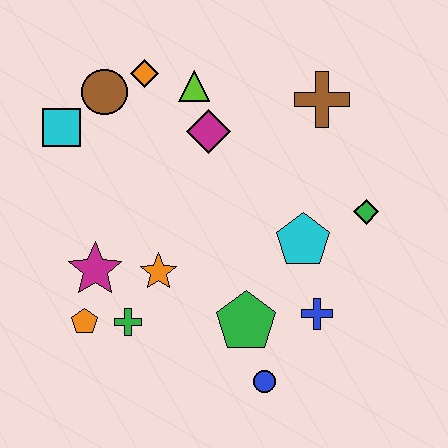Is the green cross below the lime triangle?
Yes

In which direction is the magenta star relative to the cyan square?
The magenta star is below the cyan square.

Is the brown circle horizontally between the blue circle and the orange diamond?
No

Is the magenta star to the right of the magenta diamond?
No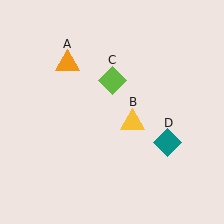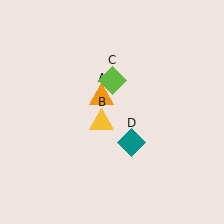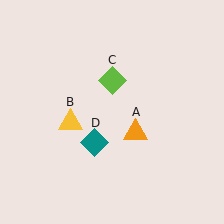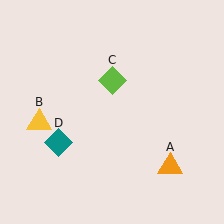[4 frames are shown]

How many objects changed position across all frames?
3 objects changed position: orange triangle (object A), yellow triangle (object B), teal diamond (object D).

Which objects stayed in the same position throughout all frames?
Lime diamond (object C) remained stationary.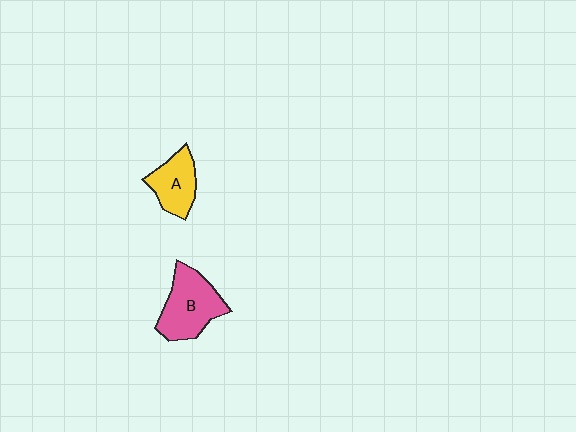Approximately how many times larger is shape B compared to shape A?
Approximately 1.4 times.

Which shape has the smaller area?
Shape A (yellow).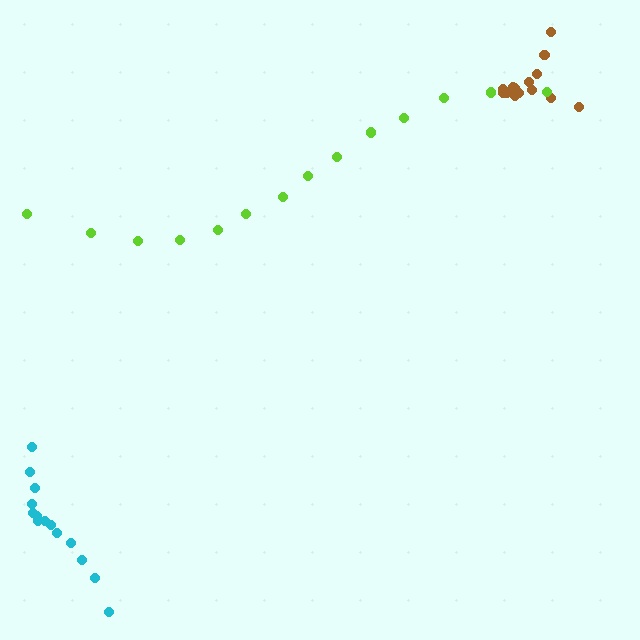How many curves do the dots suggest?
There are 3 distinct paths.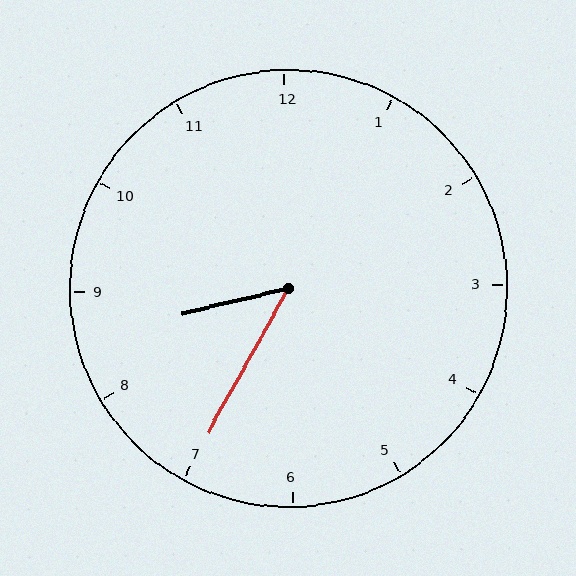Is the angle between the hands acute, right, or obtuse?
It is acute.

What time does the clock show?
8:35.